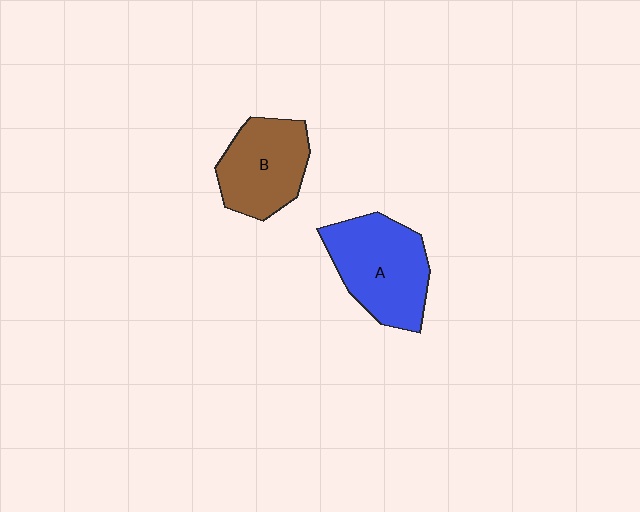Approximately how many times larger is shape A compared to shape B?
Approximately 1.2 times.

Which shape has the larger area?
Shape A (blue).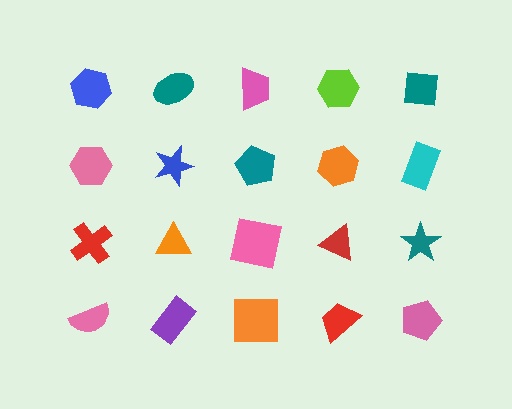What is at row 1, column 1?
A blue hexagon.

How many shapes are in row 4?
5 shapes.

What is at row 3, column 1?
A red cross.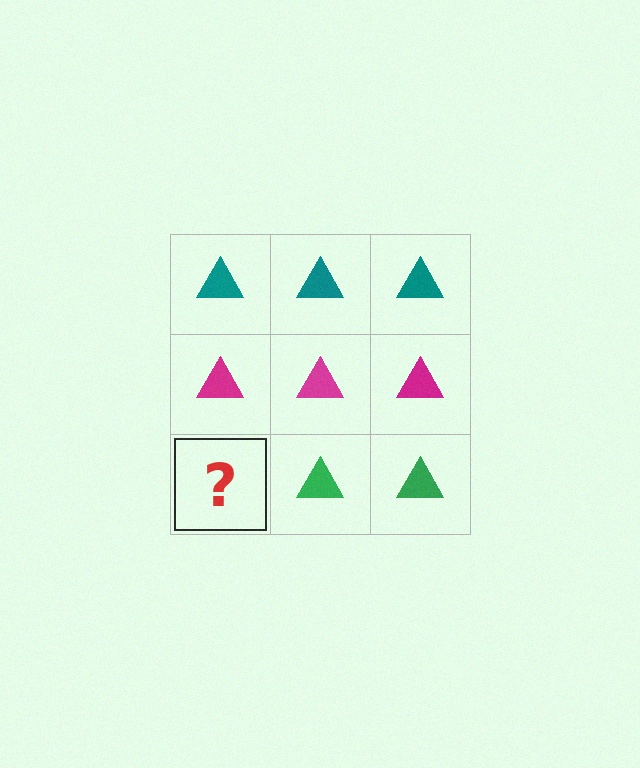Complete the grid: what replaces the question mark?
The question mark should be replaced with a green triangle.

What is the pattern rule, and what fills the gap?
The rule is that each row has a consistent color. The gap should be filled with a green triangle.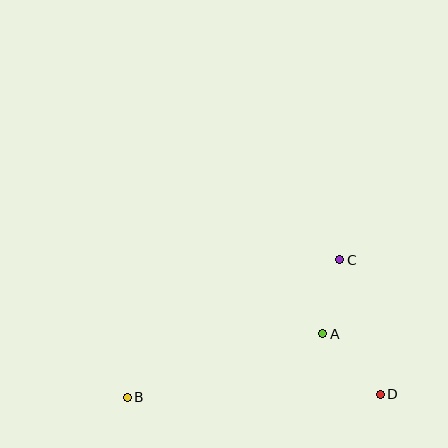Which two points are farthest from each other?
Points B and D are farthest from each other.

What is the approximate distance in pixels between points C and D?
The distance between C and D is approximately 141 pixels.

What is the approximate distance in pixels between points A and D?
The distance between A and D is approximately 84 pixels.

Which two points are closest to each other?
Points A and C are closest to each other.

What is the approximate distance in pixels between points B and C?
The distance between B and C is approximately 253 pixels.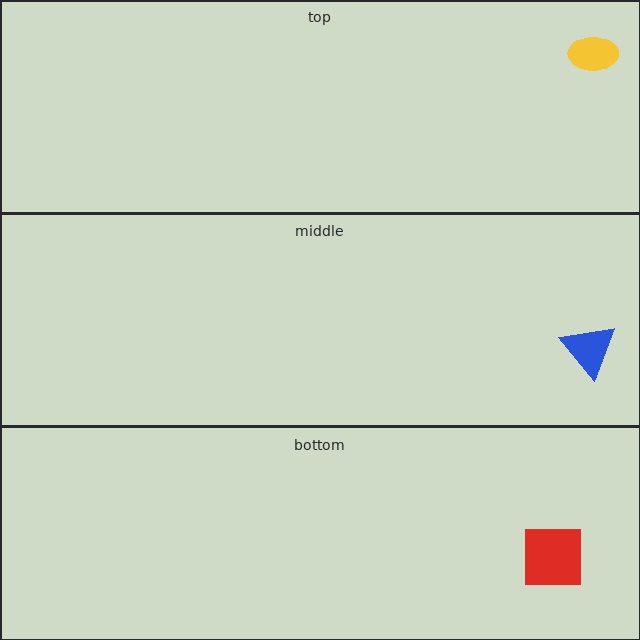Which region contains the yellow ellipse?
The top region.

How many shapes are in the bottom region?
1.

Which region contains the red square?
The bottom region.